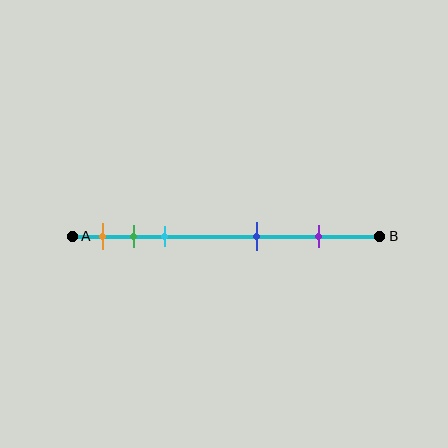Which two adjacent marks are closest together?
The green and cyan marks are the closest adjacent pair.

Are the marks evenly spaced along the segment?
No, the marks are not evenly spaced.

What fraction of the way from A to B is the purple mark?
The purple mark is approximately 80% (0.8) of the way from A to B.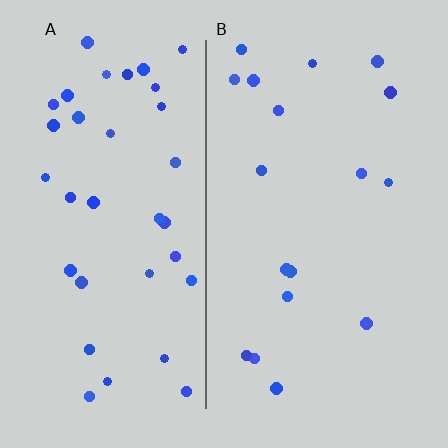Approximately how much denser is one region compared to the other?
Approximately 2.0× — region A over region B.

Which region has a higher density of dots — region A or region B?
A (the left).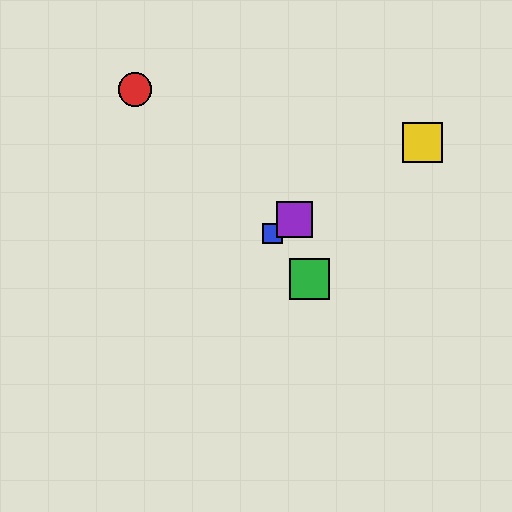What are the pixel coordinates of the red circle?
The red circle is at (135, 89).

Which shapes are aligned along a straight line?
The blue square, the yellow square, the purple square are aligned along a straight line.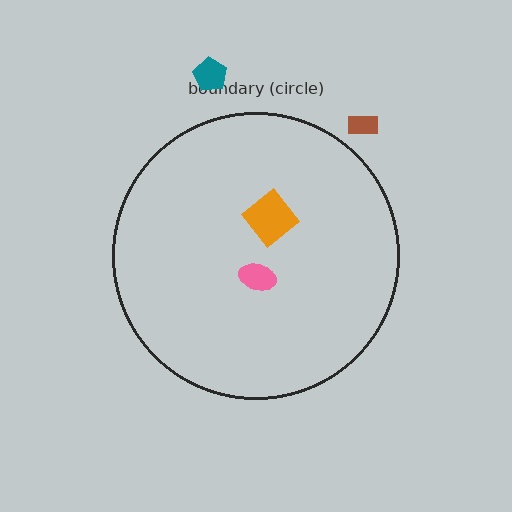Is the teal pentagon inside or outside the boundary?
Outside.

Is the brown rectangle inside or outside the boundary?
Outside.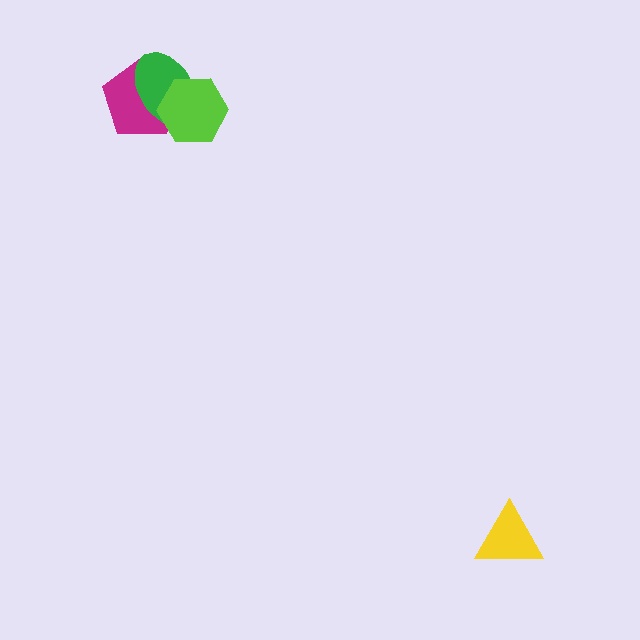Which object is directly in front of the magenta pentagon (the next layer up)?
The green ellipse is directly in front of the magenta pentagon.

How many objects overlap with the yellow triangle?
0 objects overlap with the yellow triangle.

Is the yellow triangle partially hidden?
No, no other shape covers it.